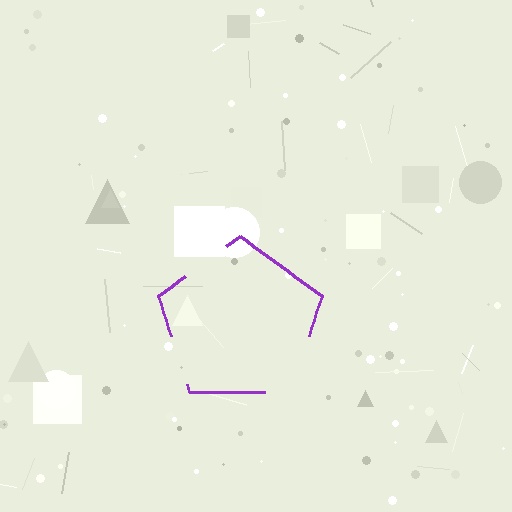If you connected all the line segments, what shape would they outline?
They would outline a pentagon.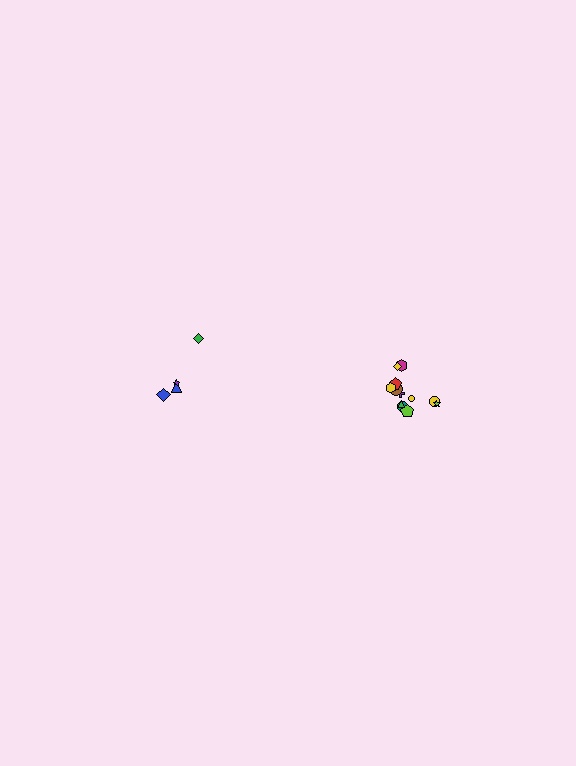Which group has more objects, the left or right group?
The right group.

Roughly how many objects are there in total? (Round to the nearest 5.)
Roughly 15 objects in total.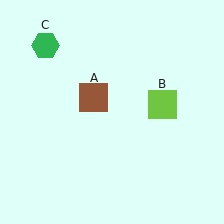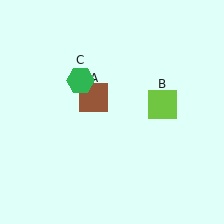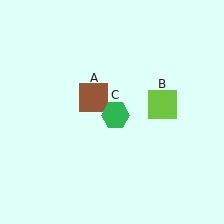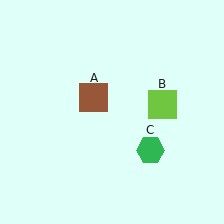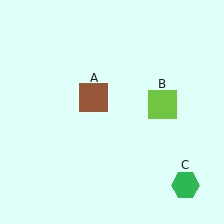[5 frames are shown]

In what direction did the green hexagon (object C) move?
The green hexagon (object C) moved down and to the right.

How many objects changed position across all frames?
1 object changed position: green hexagon (object C).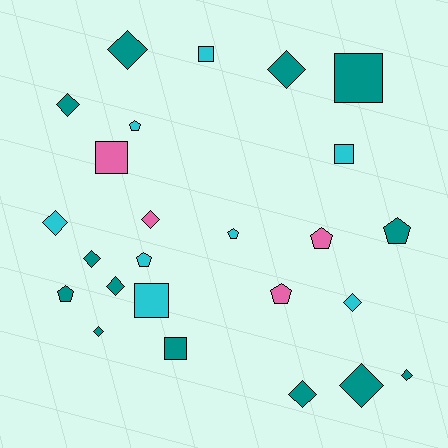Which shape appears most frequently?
Diamond, with 12 objects.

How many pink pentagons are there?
There are 2 pink pentagons.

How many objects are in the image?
There are 25 objects.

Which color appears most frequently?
Teal, with 13 objects.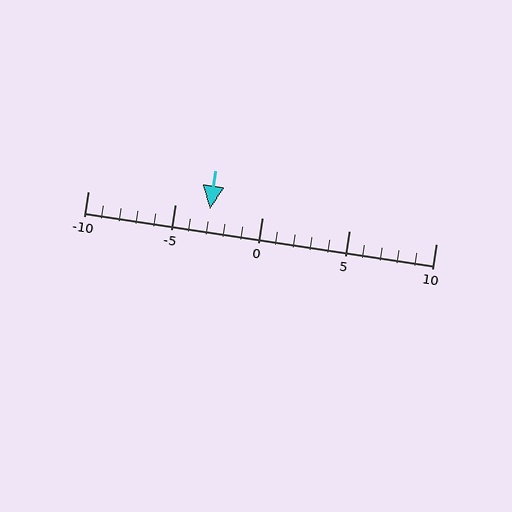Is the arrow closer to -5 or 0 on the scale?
The arrow is closer to -5.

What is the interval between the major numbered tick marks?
The major tick marks are spaced 5 units apart.